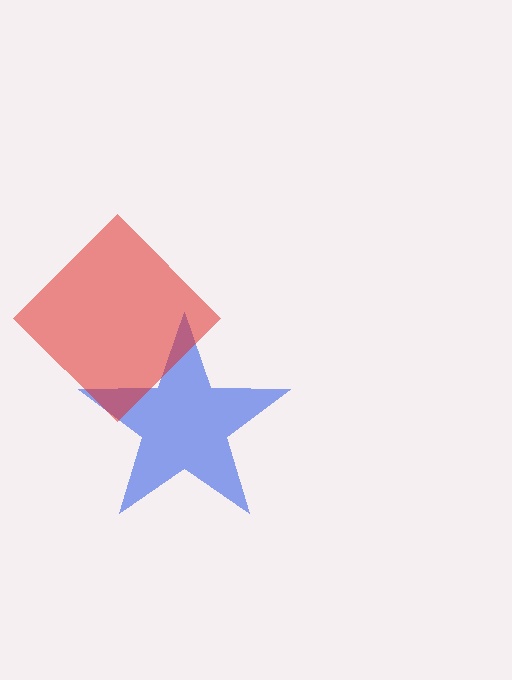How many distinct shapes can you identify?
There are 2 distinct shapes: a blue star, a red diamond.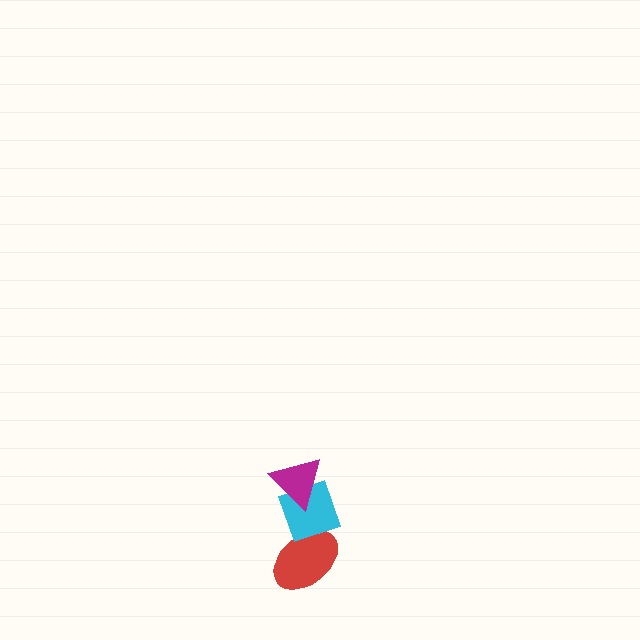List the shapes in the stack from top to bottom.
From top to bottom: the magenta triangle, the cyan diamond, the red ellipse.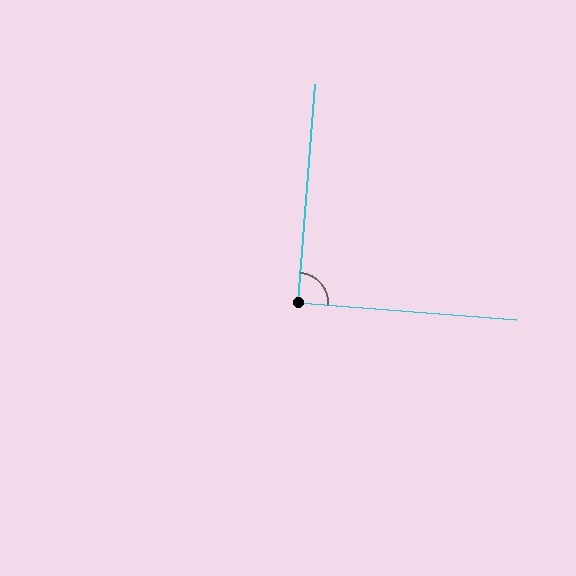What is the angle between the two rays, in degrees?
Approximately 90 degrees.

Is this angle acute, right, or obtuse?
It is approximately a right angle.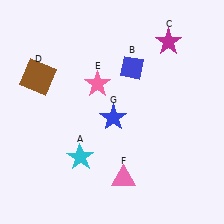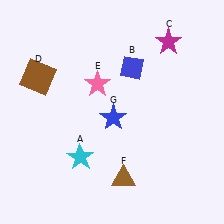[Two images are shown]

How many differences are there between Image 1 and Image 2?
There is 1 difference between the two images.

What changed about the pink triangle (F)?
In Image 1, F is pink. In Image 2, it changed to brown.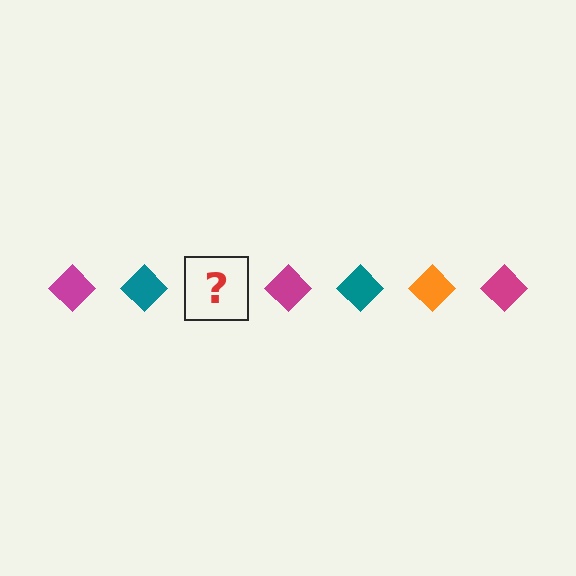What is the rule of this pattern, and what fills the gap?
The rule is that the pattern cycles through magenta, teal, orange diamonds. The gap should be filled with an orange diamond.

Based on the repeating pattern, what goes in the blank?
The blank should be an orange diamond.